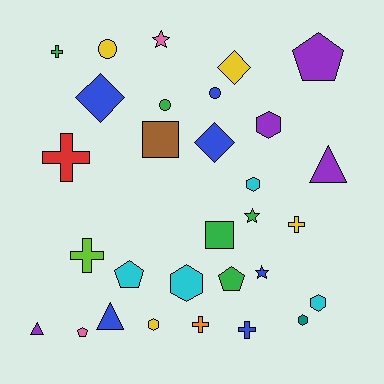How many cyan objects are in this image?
There are 4 cyan objects.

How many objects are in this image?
There are 30 objects.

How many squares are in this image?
There are 2 squares.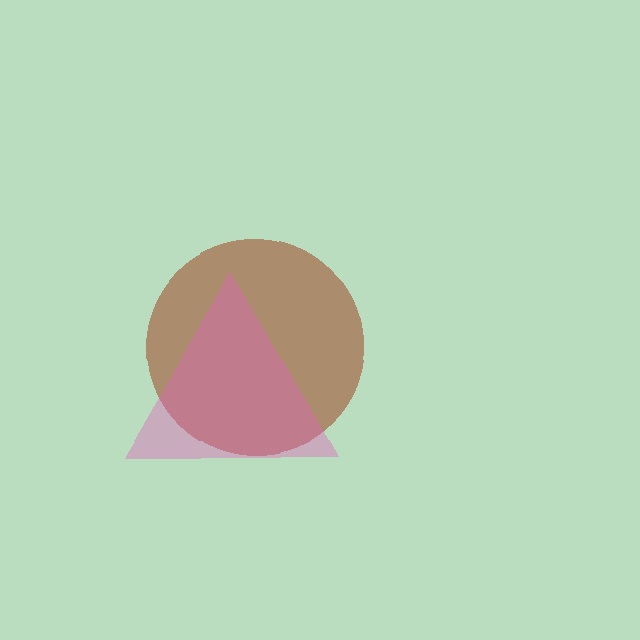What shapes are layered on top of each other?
The layered shapes are: a brown circle, a pink triangle.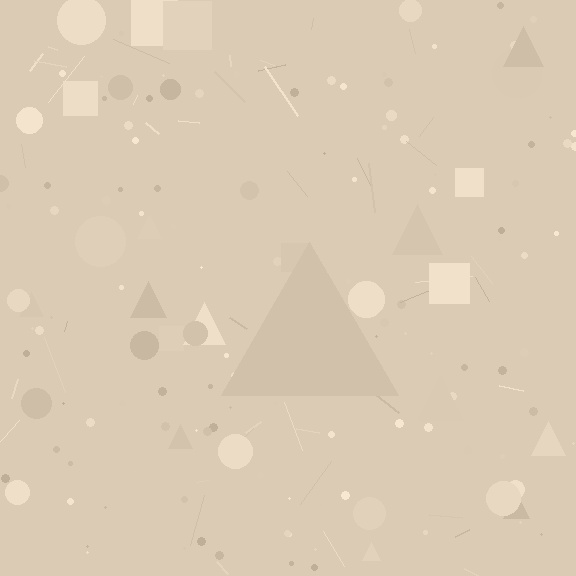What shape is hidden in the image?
A triangle is hidden in the image.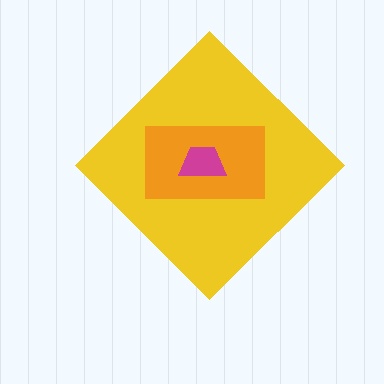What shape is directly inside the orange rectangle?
The magenta trapezoid.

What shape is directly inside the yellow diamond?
The orange rectangle.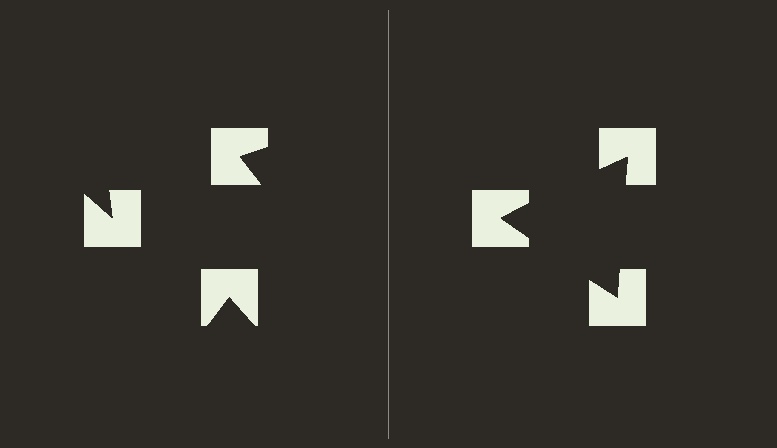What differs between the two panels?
The notched squares are positioned identically on both sides; only the wedge orientations differ. On the right they align to a triangle; on the left they are misaligned.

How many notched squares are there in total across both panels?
6 — 3 on each side.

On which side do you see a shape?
An illusory triangle appears on the right side. On the left side the wedge cuts are rotated, so no coherent shape forms.